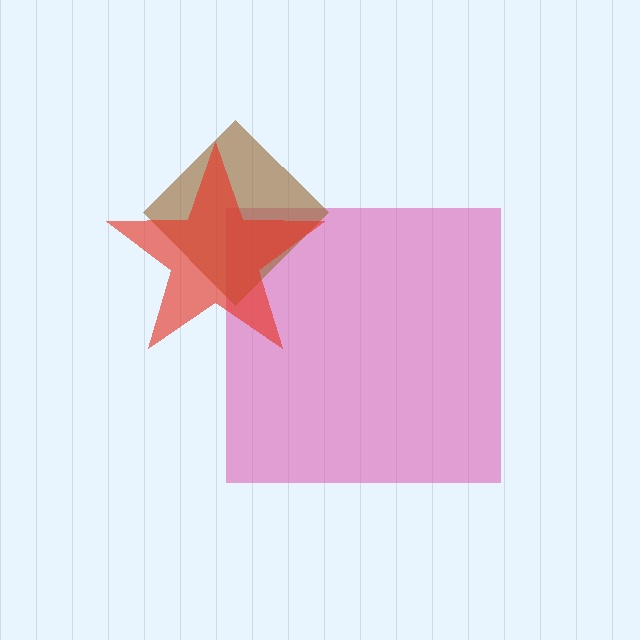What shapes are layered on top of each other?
The layered shapes are: a pink square, a brown diamond, a red star.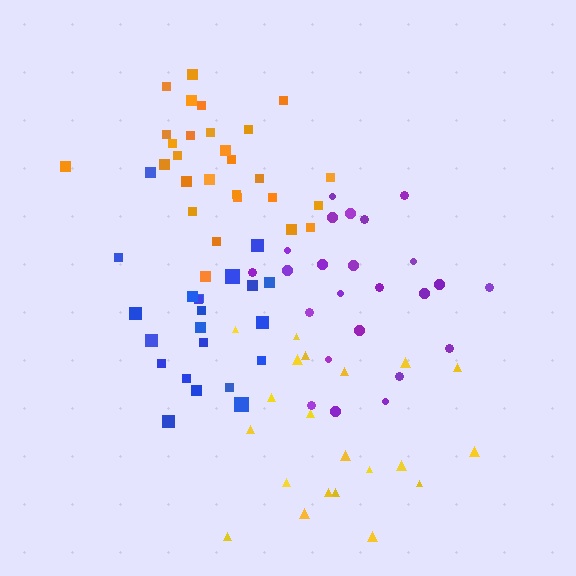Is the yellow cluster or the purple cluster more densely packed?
Purple.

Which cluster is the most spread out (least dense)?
Yellow.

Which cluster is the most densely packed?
Orange.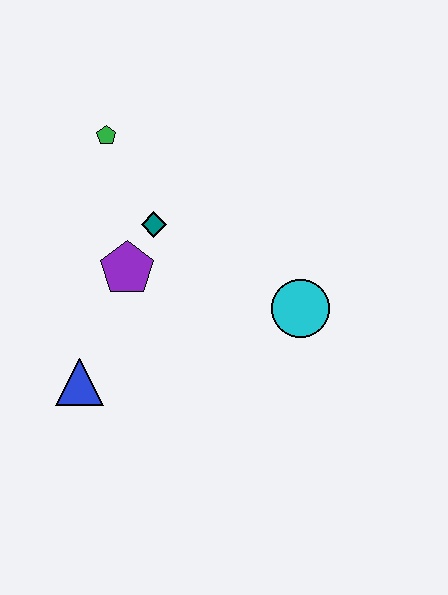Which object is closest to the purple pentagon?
The teal diamond is closest to the purple pentagon.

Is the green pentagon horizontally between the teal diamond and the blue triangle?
Yes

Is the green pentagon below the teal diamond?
No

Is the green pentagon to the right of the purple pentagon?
No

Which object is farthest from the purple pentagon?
The cyan circle is farthest from the purple pentagon.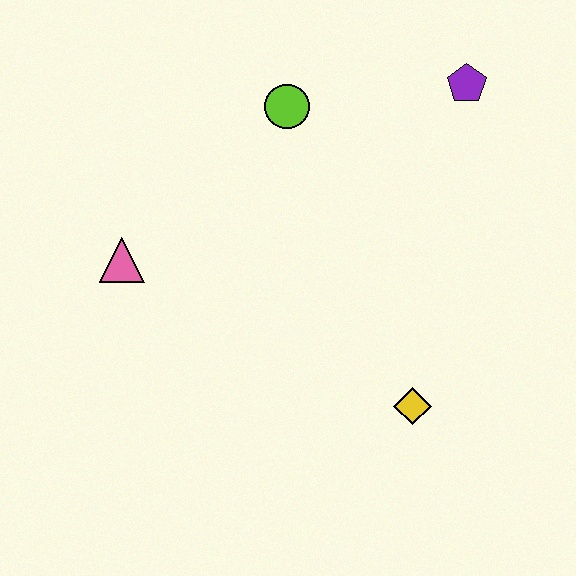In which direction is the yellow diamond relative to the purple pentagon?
The yellow diamond is below the purple pentagon.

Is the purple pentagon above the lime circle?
Yes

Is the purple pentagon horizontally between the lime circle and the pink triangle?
No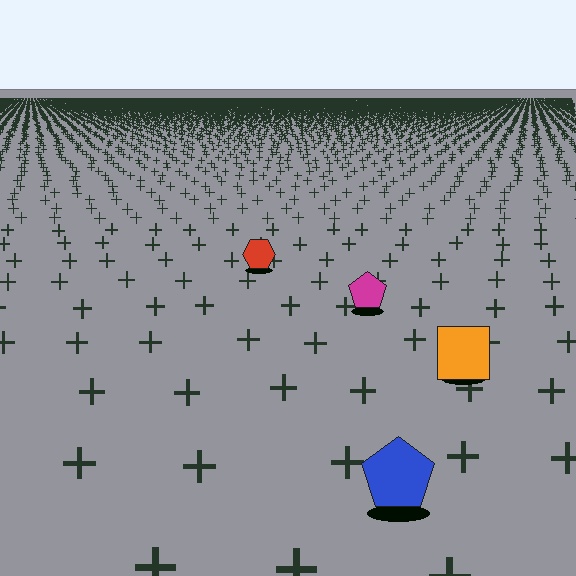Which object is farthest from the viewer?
The red hexagon is farthest from the viewer. It appears smaller and the ground texture around it is denser.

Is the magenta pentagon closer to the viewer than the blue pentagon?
No. The blue pentagon is closer — you can tell from the texture gradient: the ground texture is coarser near it.